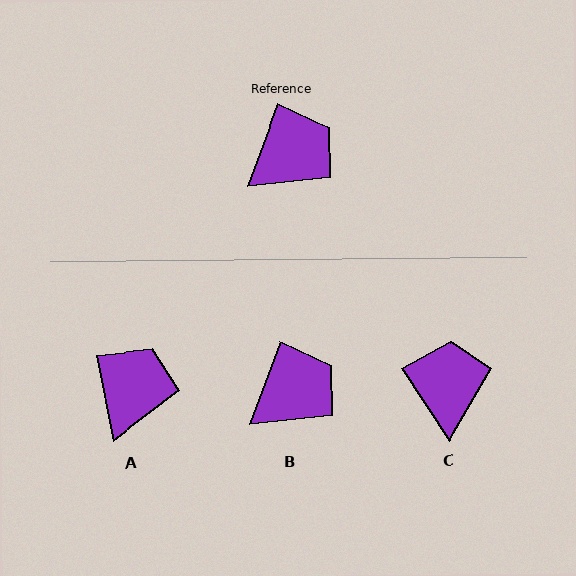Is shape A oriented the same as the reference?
No, it is off by about 31 degrees.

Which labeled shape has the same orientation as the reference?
B.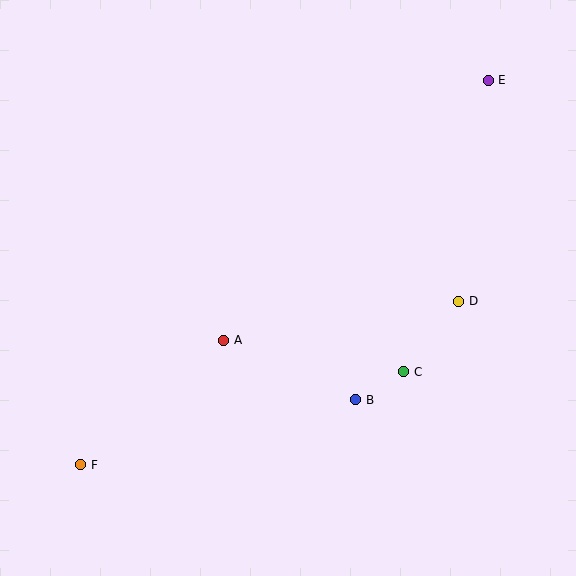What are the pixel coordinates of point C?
Point C is at (404, 372).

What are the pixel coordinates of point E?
Point E is at (488, 80).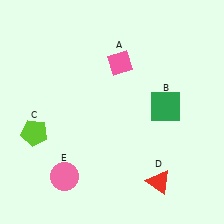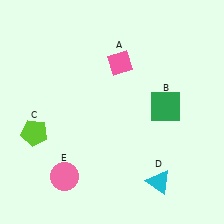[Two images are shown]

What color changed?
The triangle (D) changed from red in Image 1 to cyan in Image 2.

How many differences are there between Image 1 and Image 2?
There is 1 difference between the two images.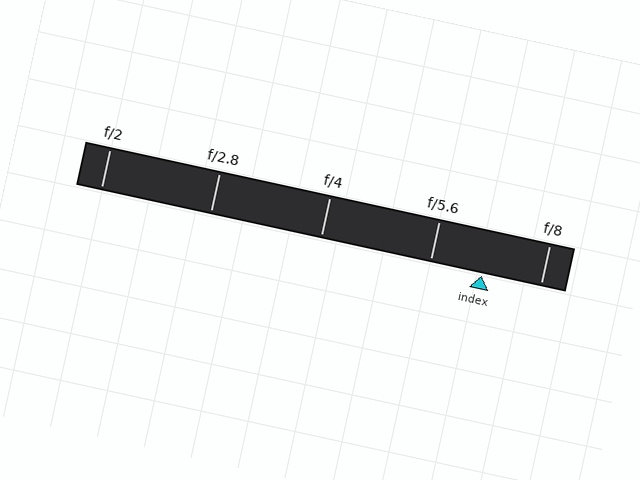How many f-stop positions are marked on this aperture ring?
There are 5 f-stop positions marked.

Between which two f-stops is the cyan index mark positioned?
The index mark is between f/5.6 and f/8.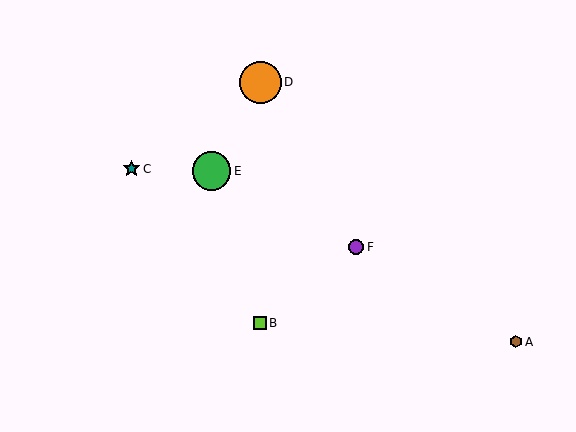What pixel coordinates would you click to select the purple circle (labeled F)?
Click at (356, 247) to select the purple circle F.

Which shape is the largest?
The orange circle (labeled D) is the largest.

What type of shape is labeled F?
Shape F is a purple circle.